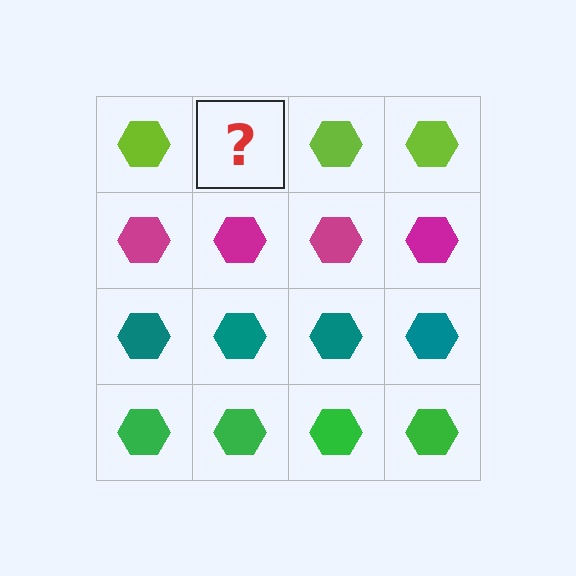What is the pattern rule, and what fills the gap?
The rule is that each row has a consistent color. The gap should be filled with a lime hexagon.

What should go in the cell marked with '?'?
The missing cell should contain a lime hexagon.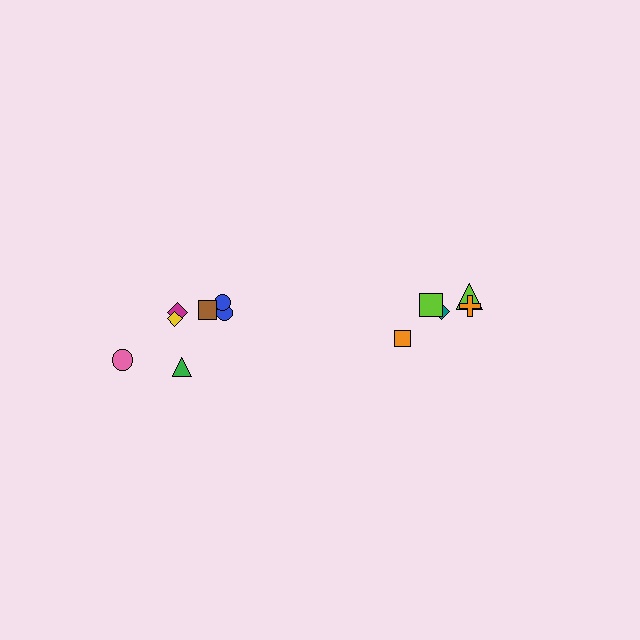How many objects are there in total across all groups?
There are 12 objects.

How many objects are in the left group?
There are 7 objects.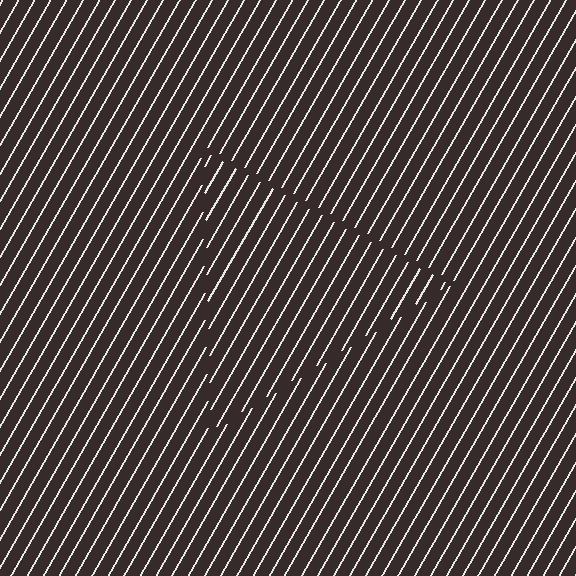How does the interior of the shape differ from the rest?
The interior of the shape contains the same grating, shifted by half a period — the contour is defined by the phase discontinuity where line-ends from the inner and outer gratings abut.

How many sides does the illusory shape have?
3 sides — the line-ends trace a triangle.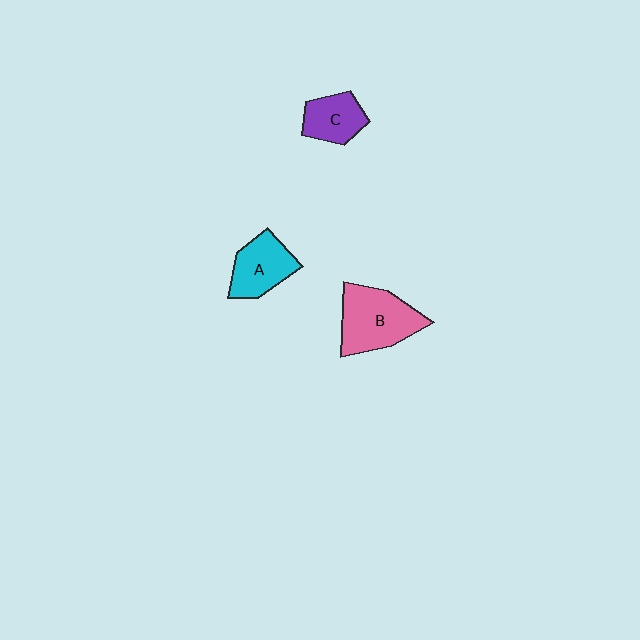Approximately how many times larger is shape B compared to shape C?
Approximately 1.7 times.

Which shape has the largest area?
Shape B (pink).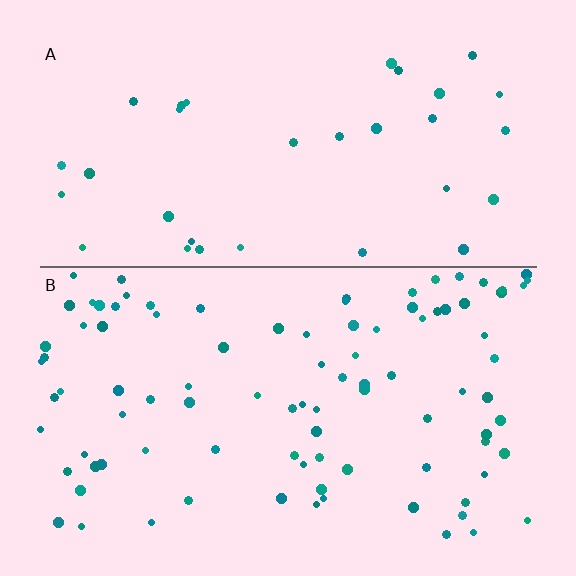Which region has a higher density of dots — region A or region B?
B (the bottom).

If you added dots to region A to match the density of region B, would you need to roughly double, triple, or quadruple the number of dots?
Approximately triple.